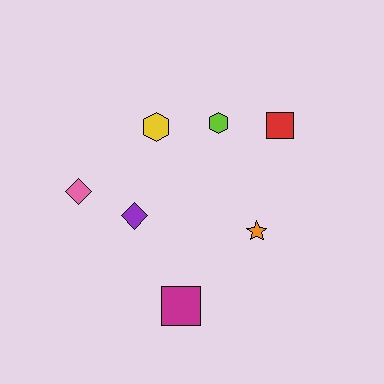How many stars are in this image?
There is 1 star.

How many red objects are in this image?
There is 1 red object.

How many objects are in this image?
There are 7 objects.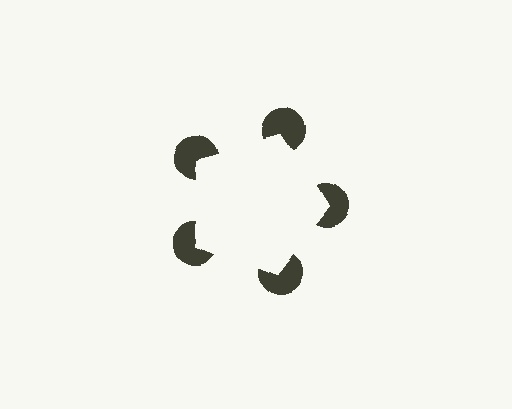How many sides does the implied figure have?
5 sides.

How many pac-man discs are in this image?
There are 5 — one at each vertex of the illusory pentagon.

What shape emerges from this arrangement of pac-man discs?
An illusory pentagon — its edges are inferred from the aligned wedge cuts in the pac-man discs, not physically drawn.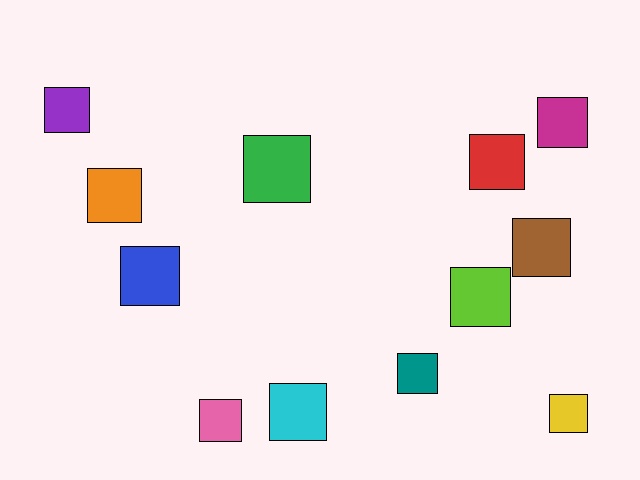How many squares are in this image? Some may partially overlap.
There are 12 squares.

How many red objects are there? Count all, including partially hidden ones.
There is 1 red object.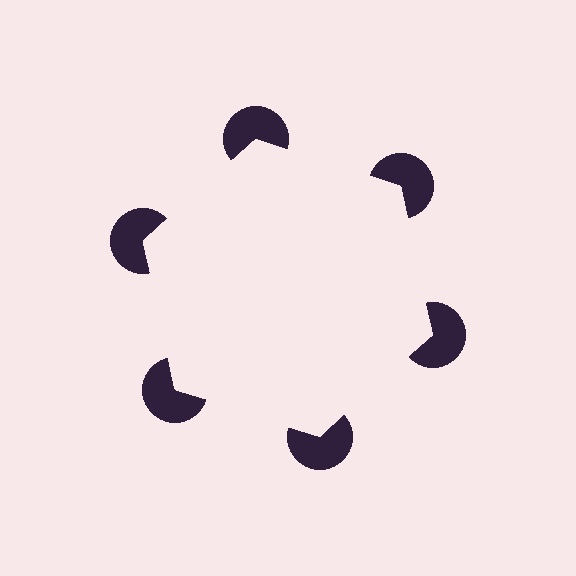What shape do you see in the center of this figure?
An illusory hexagon — its edges are inferred from the aligned wedge cuts in the pac-man discs, not physically drawn.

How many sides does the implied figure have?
6 sides.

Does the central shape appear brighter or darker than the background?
It typically appears slightly brighter than the background, even though no actual brightness change is drawn.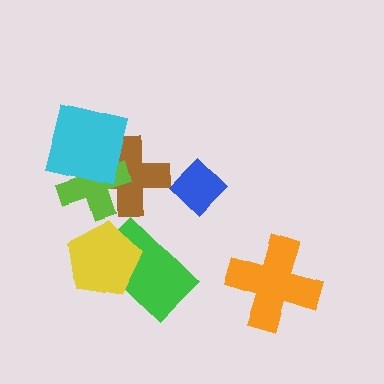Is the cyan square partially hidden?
No, no other shape covers it.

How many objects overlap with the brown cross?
2 objects overlap with the brown cross.